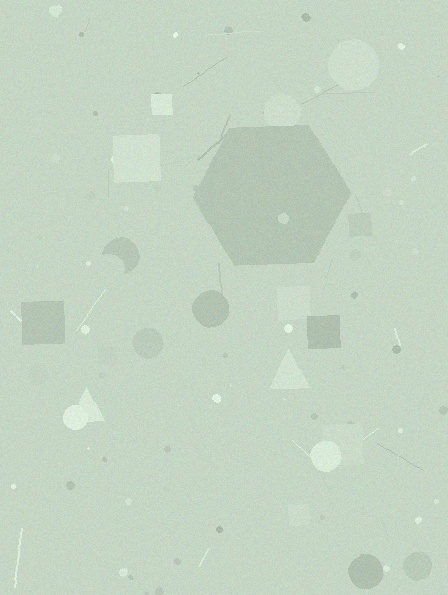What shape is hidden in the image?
A hexagon is hidden in the image.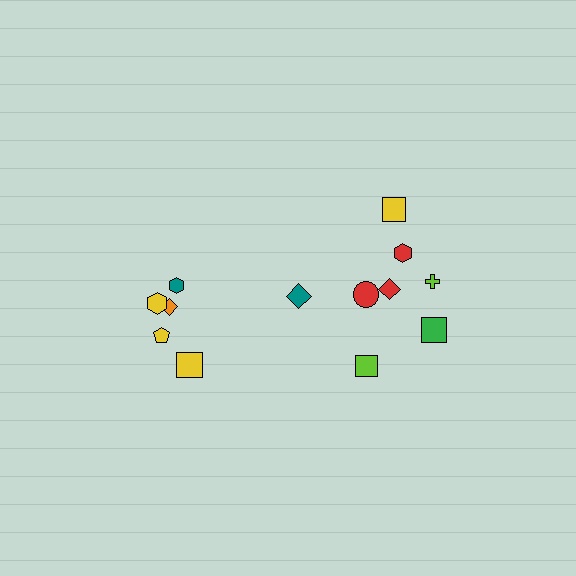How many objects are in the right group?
There are 8 objects.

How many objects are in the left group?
There are 5 objects.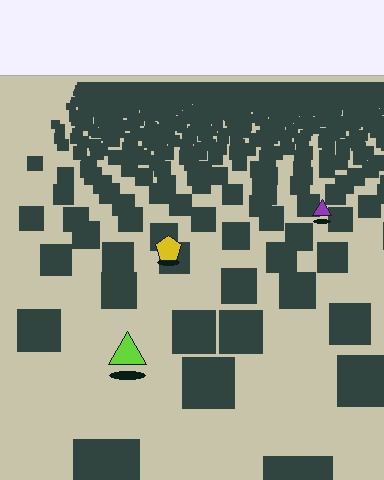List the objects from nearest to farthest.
From nearest to farthest: the lime triangle, the yellow pentagon, the purple triangle.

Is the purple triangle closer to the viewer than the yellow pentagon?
No. The yellow pentagon is closer — you can tell from the texture gradient: the ground texture is coarser near it.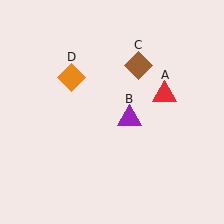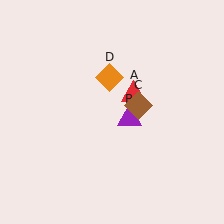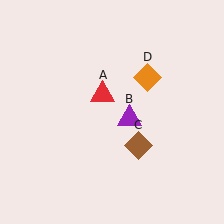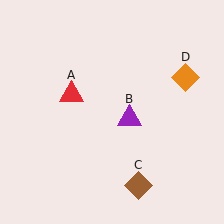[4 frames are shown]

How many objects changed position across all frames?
3 objects changed position: red triangle (object A), brown diamond (object C), orange diamond (object D).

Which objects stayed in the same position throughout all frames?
Purple triangle (object B) remained stationary.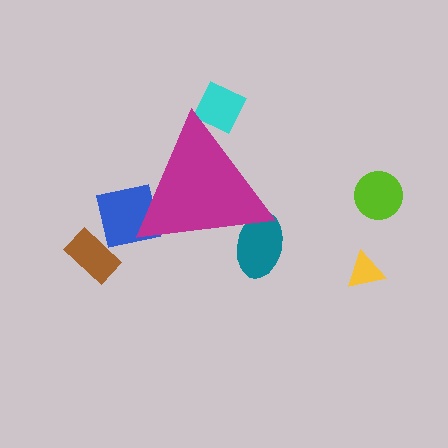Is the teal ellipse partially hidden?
Yes, the teal ellipse is partially hidden behind the magenta triangle.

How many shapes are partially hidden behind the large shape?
3 shapes are partially hidden.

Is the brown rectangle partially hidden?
No, the brown rectangle is fully visible.